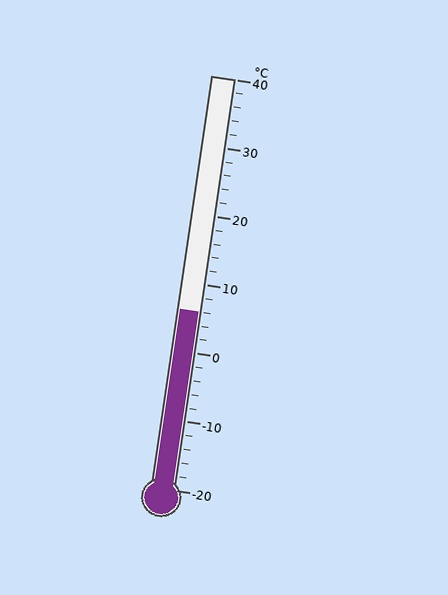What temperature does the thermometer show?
The thermometer shows approximately 6°C.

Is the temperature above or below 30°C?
The temperature is below 30°C.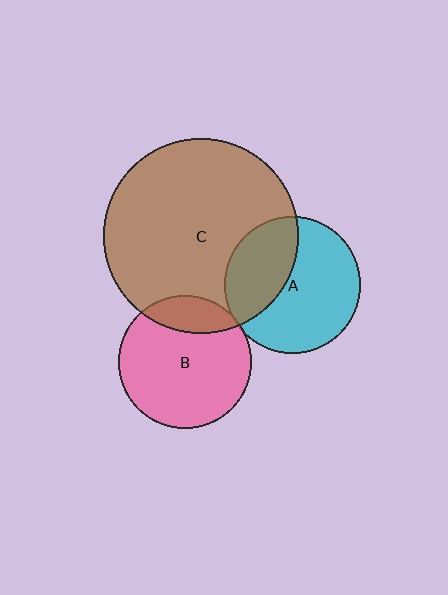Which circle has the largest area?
Circle C (brown).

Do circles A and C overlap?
Yes.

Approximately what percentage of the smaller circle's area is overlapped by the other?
Approximately 35%.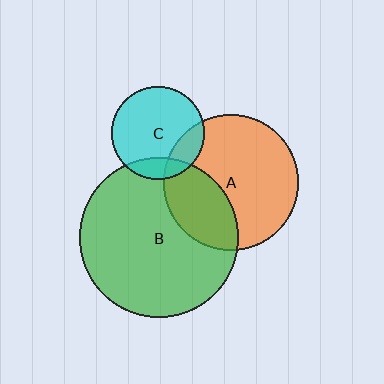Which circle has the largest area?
Circle B (green).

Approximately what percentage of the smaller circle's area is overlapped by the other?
Approximately 20%.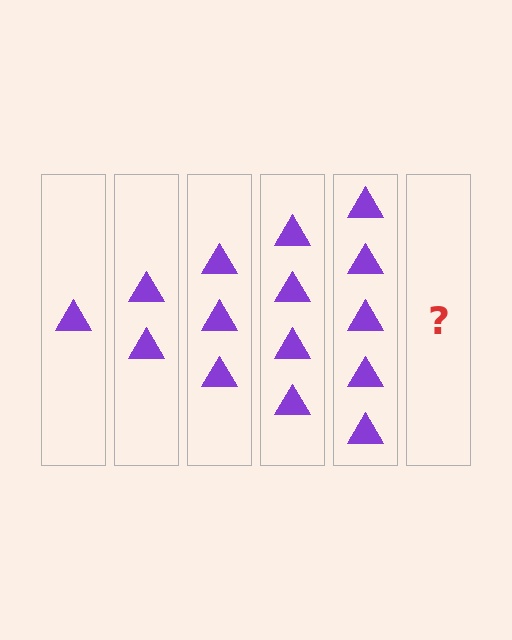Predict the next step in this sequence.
The next step is 6 triangles.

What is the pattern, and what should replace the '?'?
The pattern is that each step adds one more triangle. The '?' should be 6 triangles.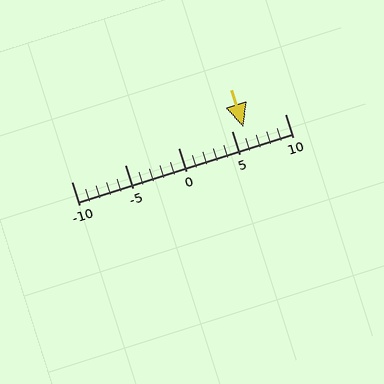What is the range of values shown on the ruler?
The ruler shows values from -10 to 10.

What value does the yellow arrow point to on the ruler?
The yellow arrow points to approximately 6.